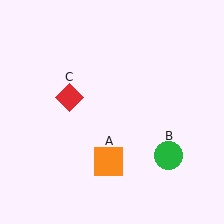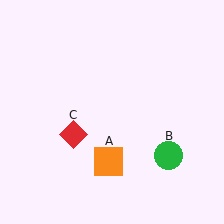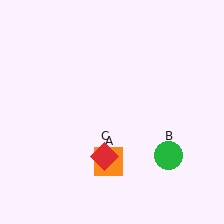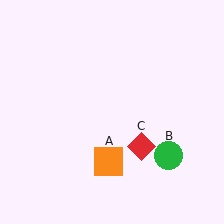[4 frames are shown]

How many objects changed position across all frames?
1 object changed position: red diamond (object C).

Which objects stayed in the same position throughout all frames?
Orange square (object A) and green circle (object B) remained stationary.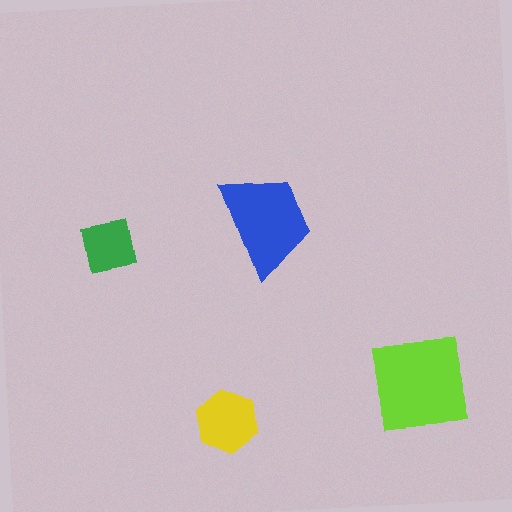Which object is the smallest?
The green square.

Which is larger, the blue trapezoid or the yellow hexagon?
The blue trapezoid.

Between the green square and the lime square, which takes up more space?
The lime square.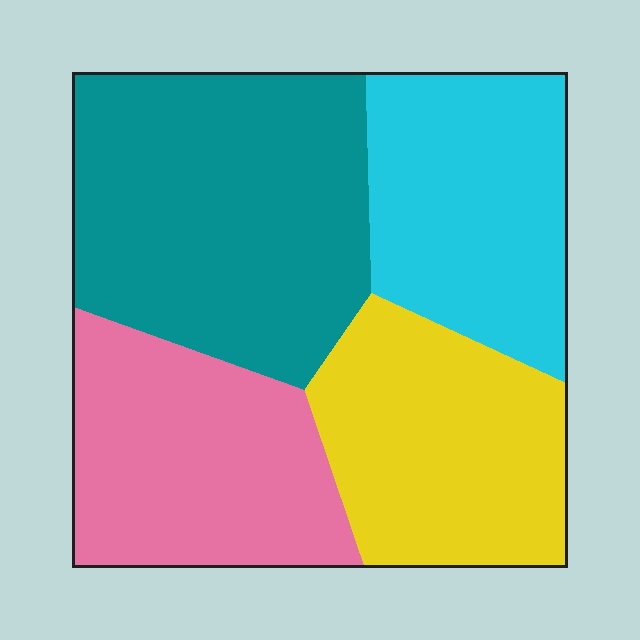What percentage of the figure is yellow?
Yellow takes up less than a quarter of the figure.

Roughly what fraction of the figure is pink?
Pink takes up about one quarter (1/4) of the figure.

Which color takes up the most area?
Teal, at roughly 35%.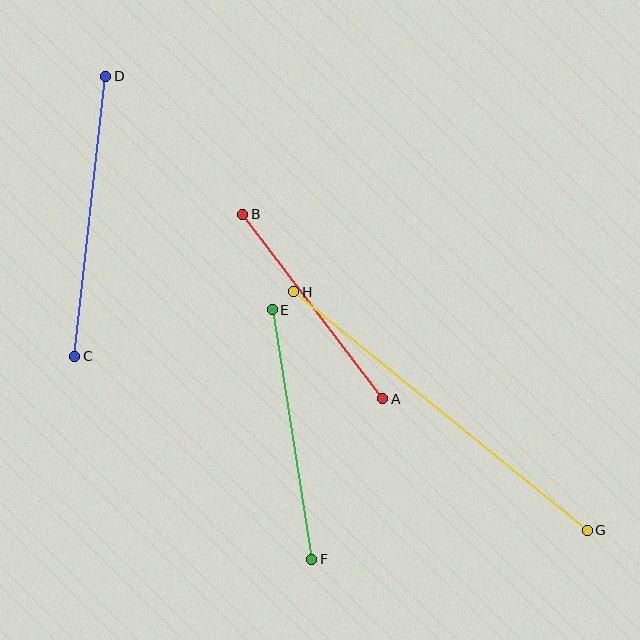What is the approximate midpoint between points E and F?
The midpoint is at approximately (292, 434) pixels.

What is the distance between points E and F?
The distance is approximately 252 pixels.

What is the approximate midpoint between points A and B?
The midpoint is at approximately (313, 307) pixels.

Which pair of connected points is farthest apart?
Points G and H are farthest apart.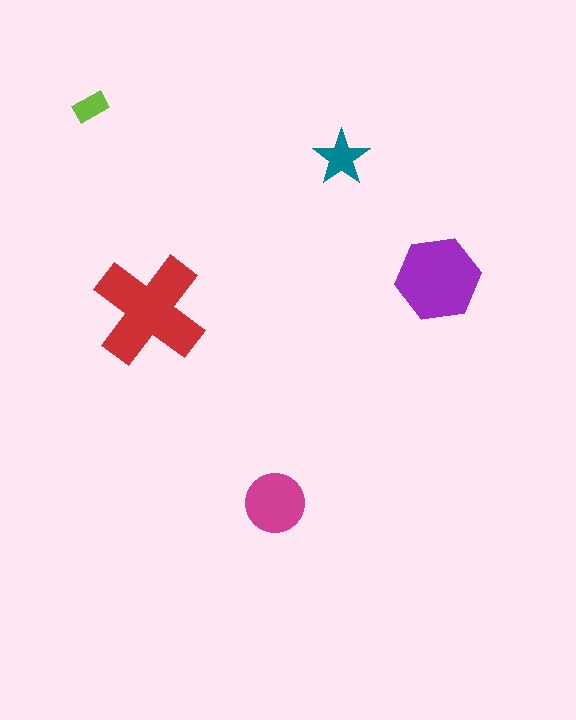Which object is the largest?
The red cross.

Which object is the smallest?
The lime rectangle.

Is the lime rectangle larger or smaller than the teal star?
Smaller.